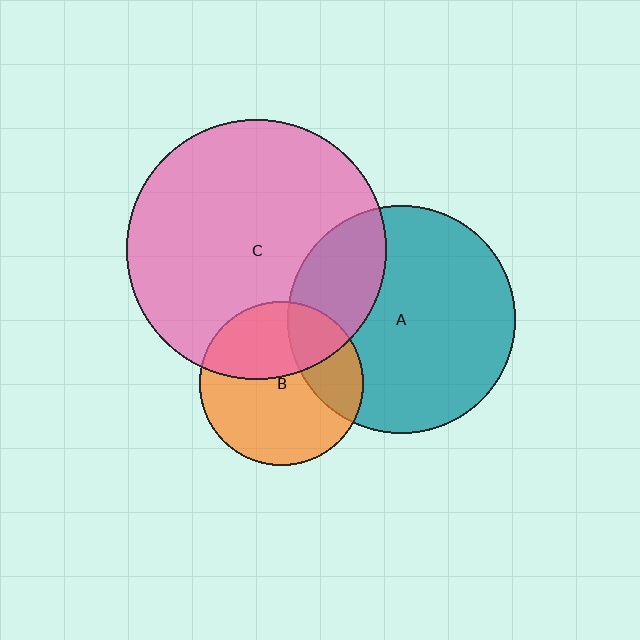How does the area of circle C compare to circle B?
Approximately 2.5 times.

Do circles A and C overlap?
Yes.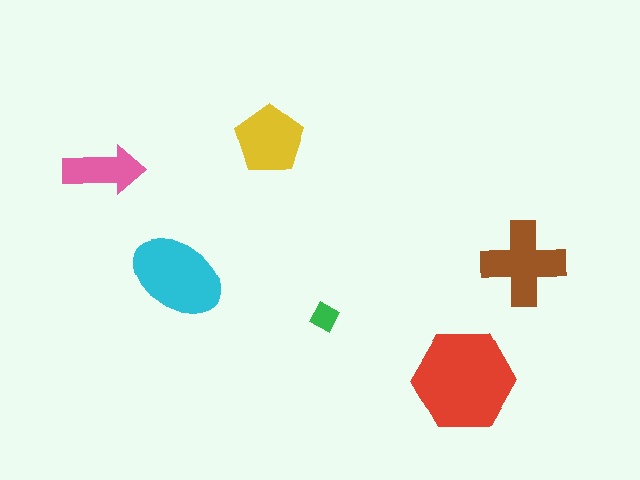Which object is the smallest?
The green diamond.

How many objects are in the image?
There are 6 objects in the image.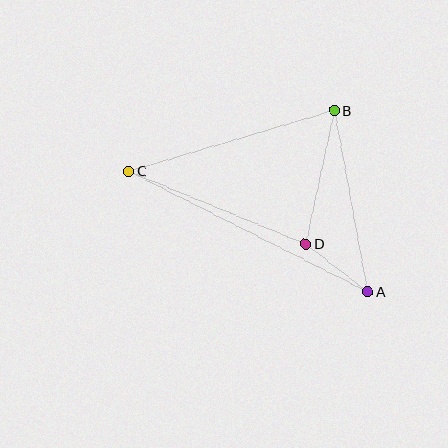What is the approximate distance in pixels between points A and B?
The distance between A and B is approximately 184 pixels.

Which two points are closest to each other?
Points A and D are closest to each other.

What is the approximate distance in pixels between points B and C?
The distance between B and C is approximately 214 pixels.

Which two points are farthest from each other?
Points A and C are farthest from each other.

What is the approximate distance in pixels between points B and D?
The distance between B and D is approximately 136 pixels.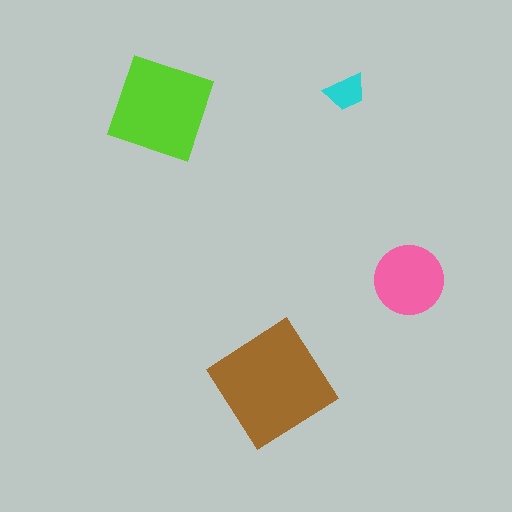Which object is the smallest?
The cyan trapezoid.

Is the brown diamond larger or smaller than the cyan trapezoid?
Larger.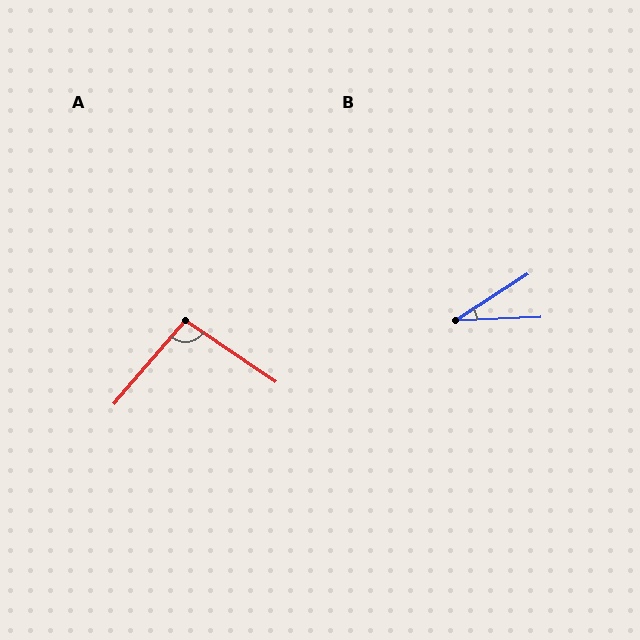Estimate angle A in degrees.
Approximately 96 degrees.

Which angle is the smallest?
B, at approximately 30 degrees.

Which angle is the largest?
A, at approximately 96 degrees.